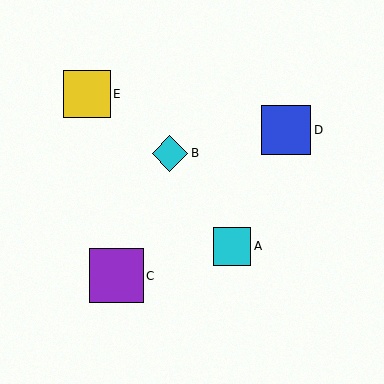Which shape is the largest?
The purple square (labeled C) is the largest.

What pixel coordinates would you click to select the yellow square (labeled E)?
Click at (87, 94) to select the yellow square E.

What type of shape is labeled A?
Shape A is a cyan square.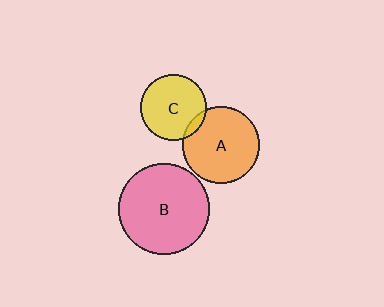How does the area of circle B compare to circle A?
Approximately 1.4 times.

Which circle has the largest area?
Circle B (pink).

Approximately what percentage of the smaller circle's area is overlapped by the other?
Approximately 10%.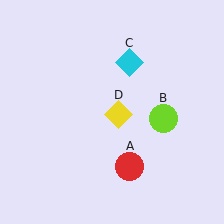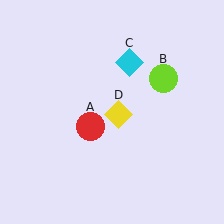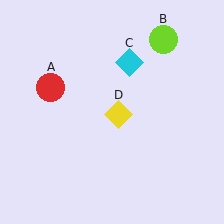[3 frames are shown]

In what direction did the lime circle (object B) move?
The lime circle (object B) moved up.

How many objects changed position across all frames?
2 objects changed position: red circle (object A), lime circle (object B).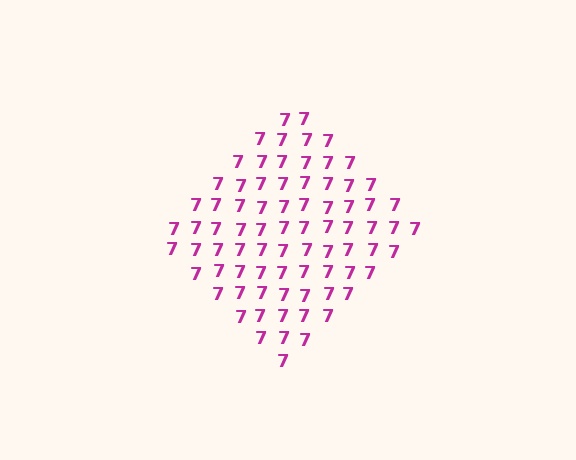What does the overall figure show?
The overall figure shows a diamond.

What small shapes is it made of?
It is made of small digit 7's.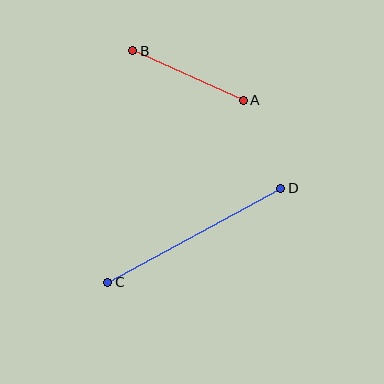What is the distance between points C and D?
The distance is approximately 197 pixels.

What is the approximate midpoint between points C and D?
The midpoint is at approximately (194, 235) pixels.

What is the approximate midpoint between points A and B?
The midpoint is at approximately (188, 75) pixels.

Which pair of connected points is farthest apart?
Points C and D are farthest apart.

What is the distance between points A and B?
The distance is approximately 121 pixels.